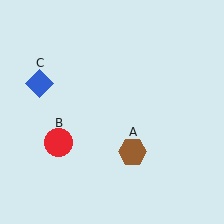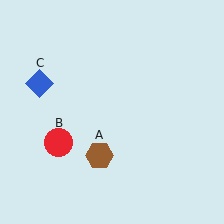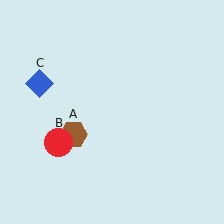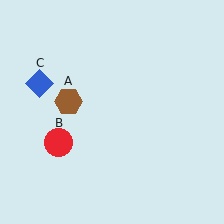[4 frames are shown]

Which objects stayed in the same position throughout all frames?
Red circle (object B) and blue diamond (object C) remained stationary.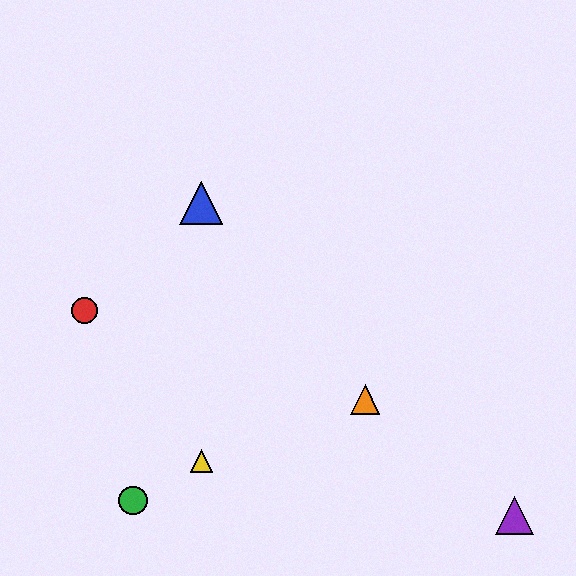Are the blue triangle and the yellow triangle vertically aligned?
Yes, both are at x≈201.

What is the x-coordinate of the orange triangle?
The orange triangle is at x≈365.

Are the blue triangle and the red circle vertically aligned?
No, the blue triangle is at x≈201 and the red circle is at x≈84.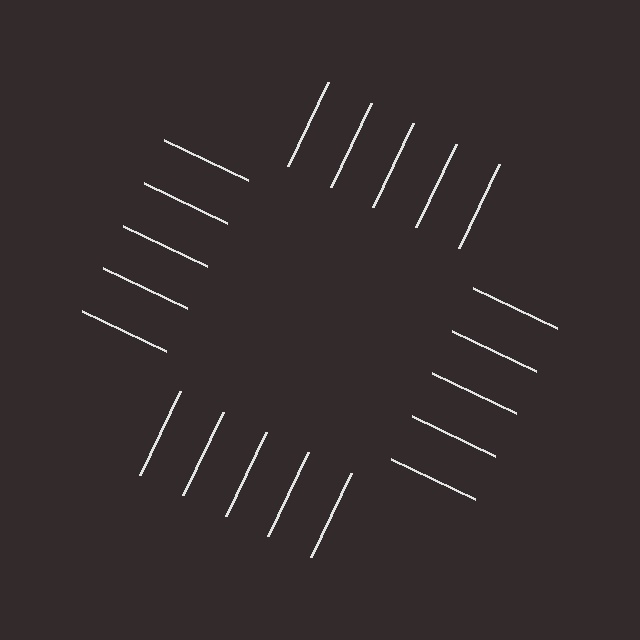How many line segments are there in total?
20 — 5 along each of the 4 edges.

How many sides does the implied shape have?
4 sides — the line-ends trace a square.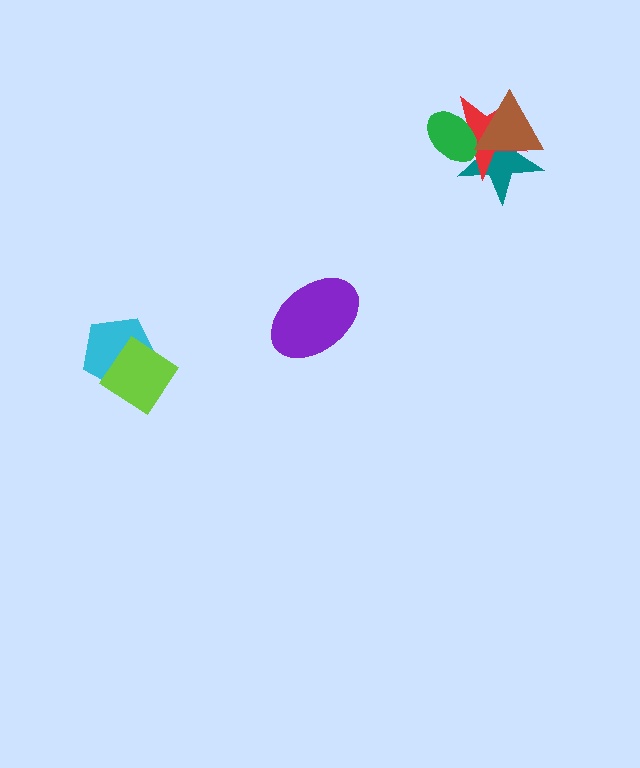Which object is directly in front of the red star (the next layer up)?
The green ellipse is directly in front of the red star.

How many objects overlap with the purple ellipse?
0 objects overlap with the purple ellipse.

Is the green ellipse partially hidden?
Yes, it is partially covered by another shape.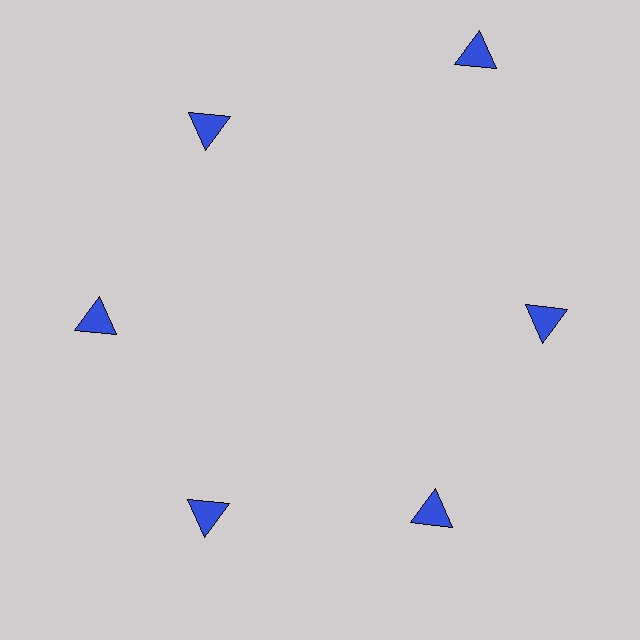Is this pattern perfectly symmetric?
No. The 6 blue triangles are arranged in a ring, but one element near the 1 o'clock position is pushed outward from the center, breaking the 6-fold rotational symmetry.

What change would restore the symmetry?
The symmetry would be restored by moving it inward, back onto the ring so that all 6 triangles sit at equal angles and equal distance from the center.